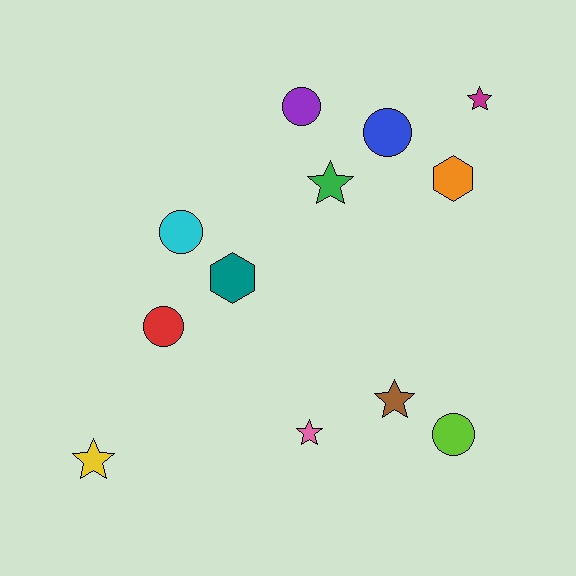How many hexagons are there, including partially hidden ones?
There are 2 hexagons.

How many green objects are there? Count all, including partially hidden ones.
There is 1 green object.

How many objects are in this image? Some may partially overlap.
There are 12 objects.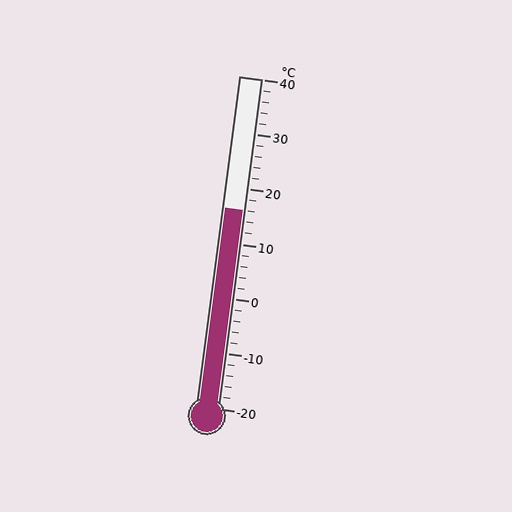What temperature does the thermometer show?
The thermometer shows approximately 16°C.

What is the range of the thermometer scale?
The thermometer scale ranges from -20°C to 40°C.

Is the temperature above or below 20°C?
The temperature is below 20°C.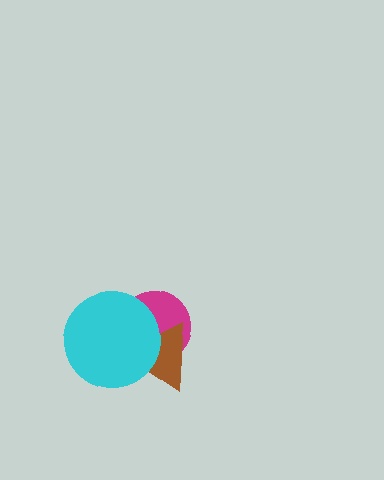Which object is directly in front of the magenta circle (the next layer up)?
The brown triangle is directly in front of the magenta circle.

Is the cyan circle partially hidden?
No, no other shape covers it.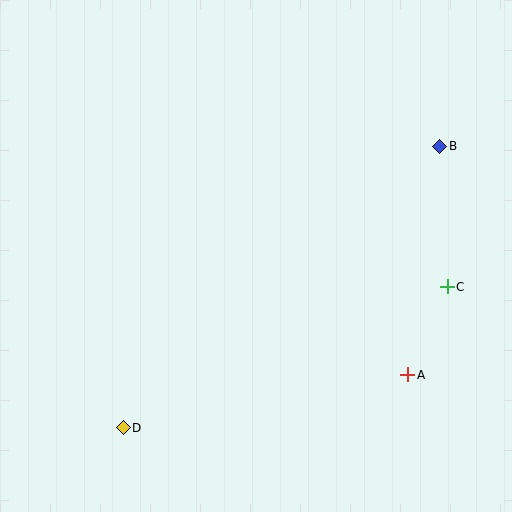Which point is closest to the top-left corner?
Point D is closest to the top-left corner.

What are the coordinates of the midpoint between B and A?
The midpoint between B and A is at (424, 260).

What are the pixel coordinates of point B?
Point B is at (440, 146).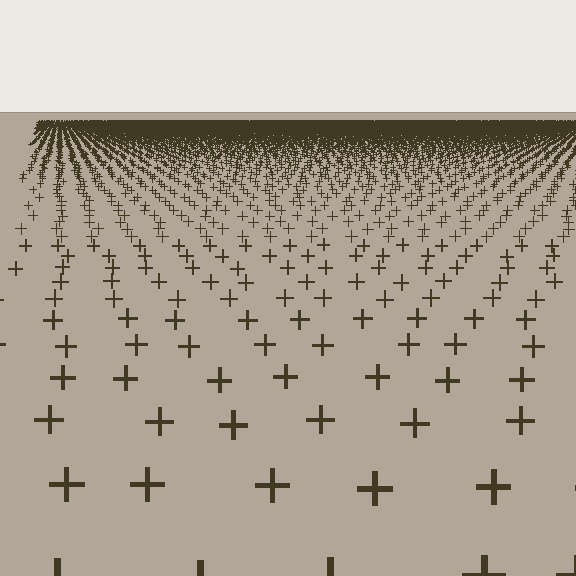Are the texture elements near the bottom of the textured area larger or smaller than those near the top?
Larger. Near the bottom, elements are closer to the viewer and appear at a bigger on-screen size.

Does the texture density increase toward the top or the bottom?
Density increases toward the top.